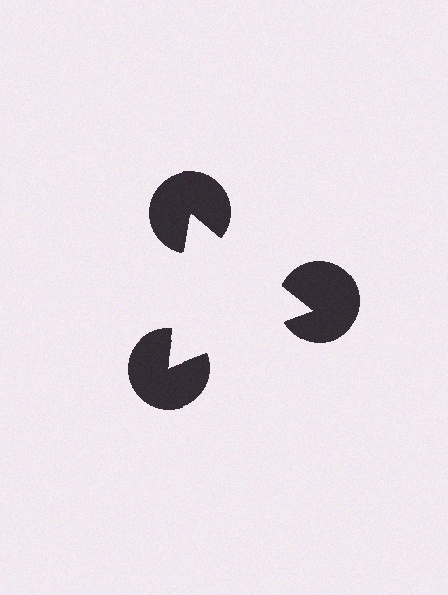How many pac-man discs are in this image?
There are 3 — one at each vertex of the illusory triangle.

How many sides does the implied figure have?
3 sides.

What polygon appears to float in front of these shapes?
An illusory triangle — its edges are inferred from the aligned wedge cuts in the pac-man discs, not physically drawn.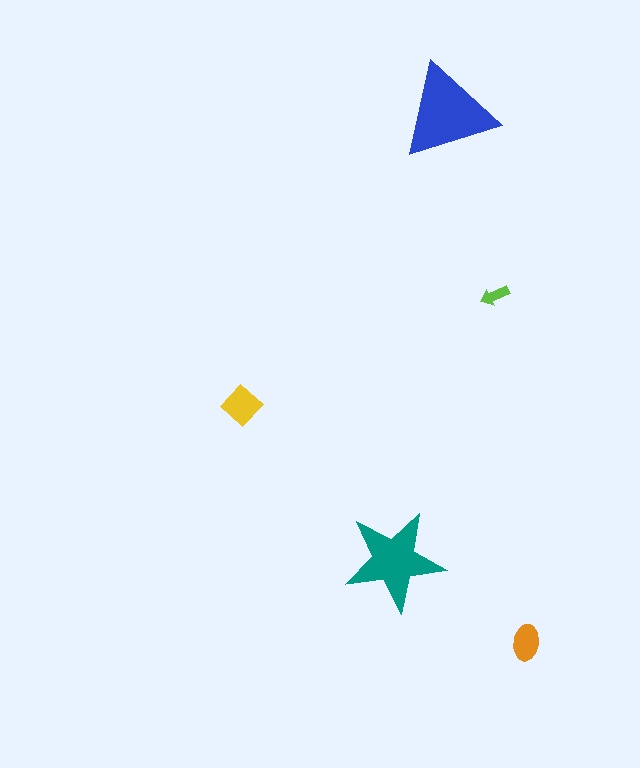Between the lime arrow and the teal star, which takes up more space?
The teal star.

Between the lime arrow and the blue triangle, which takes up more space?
The blue triangle.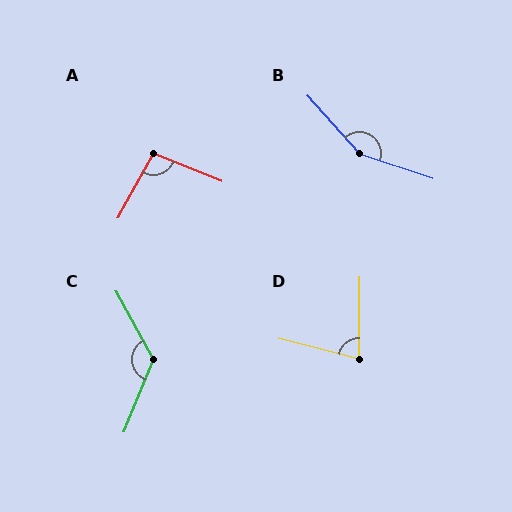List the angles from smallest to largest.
D (76°), A (97°), C (129°), B (150°).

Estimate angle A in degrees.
Approximately 97 degrees.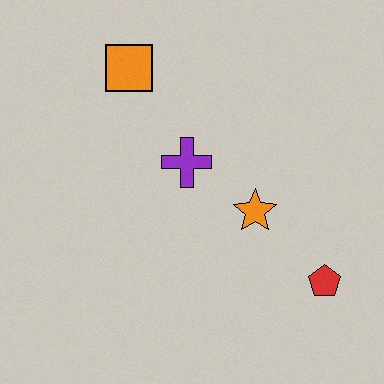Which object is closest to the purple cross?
The orange star is closest to the purple cross.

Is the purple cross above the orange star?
Yes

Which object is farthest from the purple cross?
The red pentagon is farthest from the purple cross.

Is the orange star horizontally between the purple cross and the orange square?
No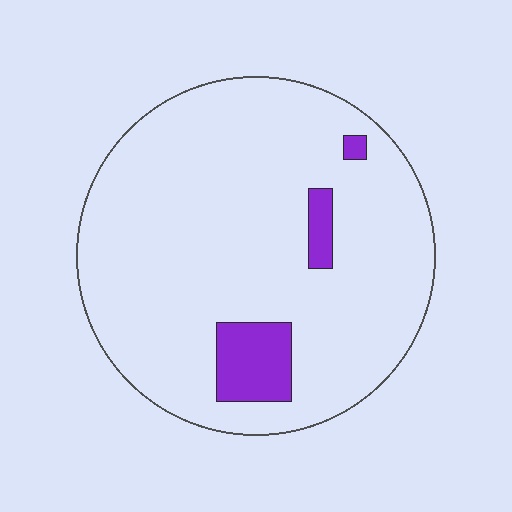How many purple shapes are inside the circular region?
3.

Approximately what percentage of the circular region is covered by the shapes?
Approximately 10%.